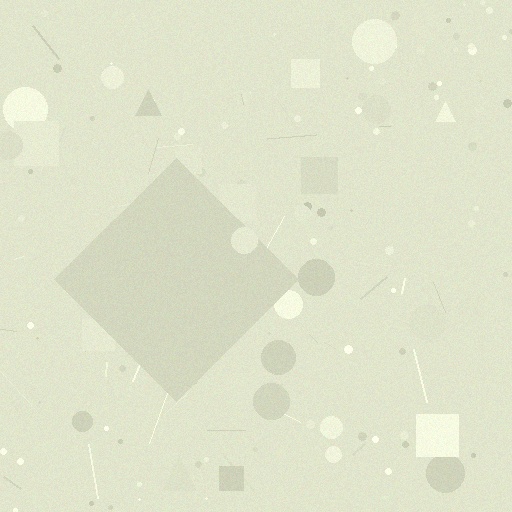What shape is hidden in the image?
A diamond is hidden in the image.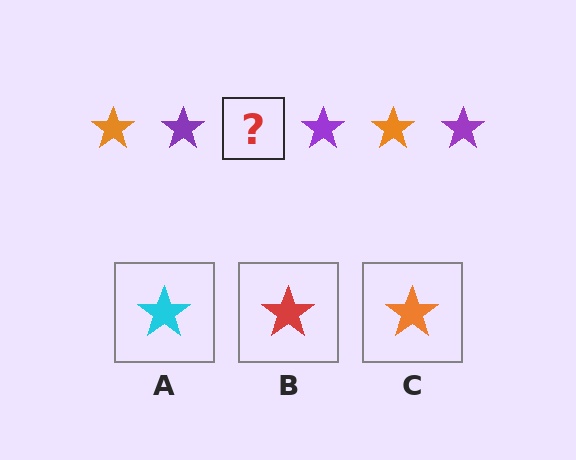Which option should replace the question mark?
Option C.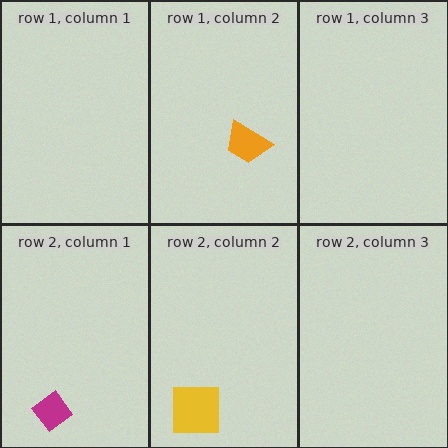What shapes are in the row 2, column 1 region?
The magenta diamond.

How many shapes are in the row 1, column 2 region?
1.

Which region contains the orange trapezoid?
The row 1, column 2 region.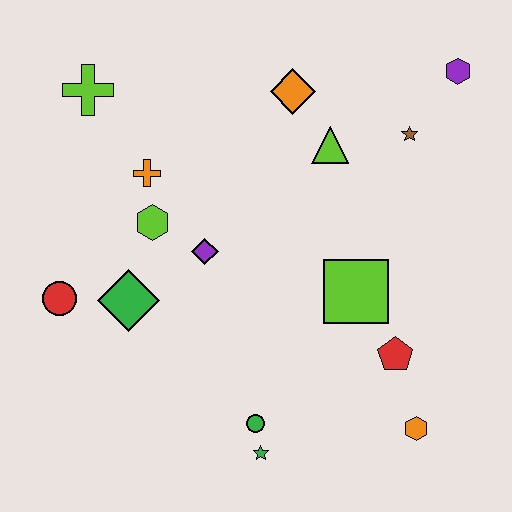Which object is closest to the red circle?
The green diamond is closest to the red circle.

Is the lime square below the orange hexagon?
No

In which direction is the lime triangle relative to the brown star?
The lime triangle is to the left of the brown star.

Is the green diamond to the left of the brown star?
Yes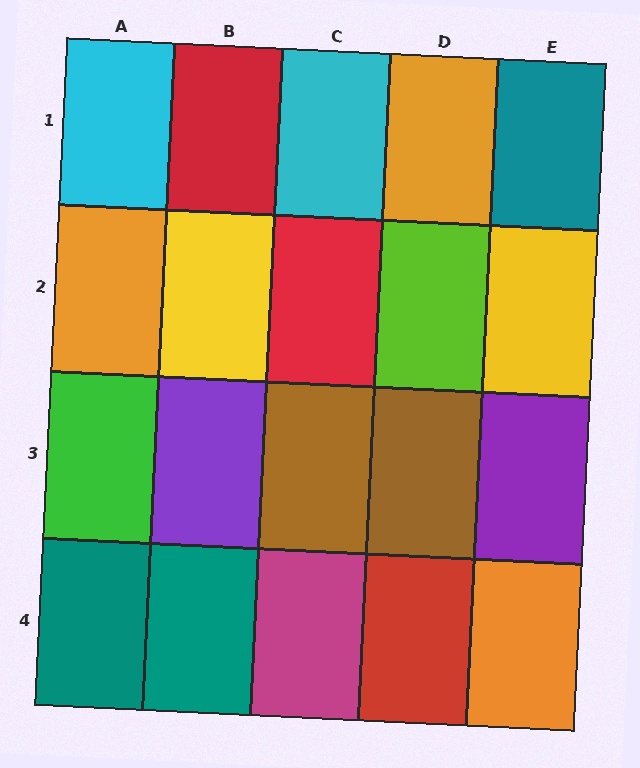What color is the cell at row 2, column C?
Red.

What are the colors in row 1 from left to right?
Cyan, red, cyan, orange, teal.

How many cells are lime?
1 cell is lime.